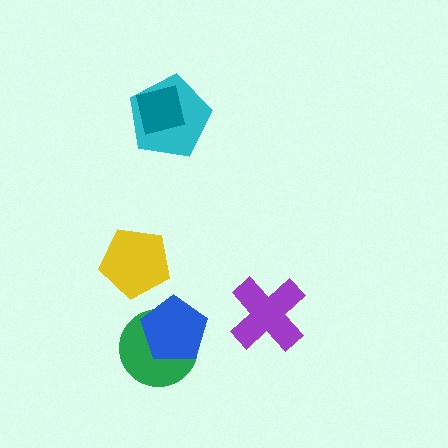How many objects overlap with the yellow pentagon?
0 objects overlap with the yellow pentagon.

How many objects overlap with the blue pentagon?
1 object overlaps with the blue pentagon.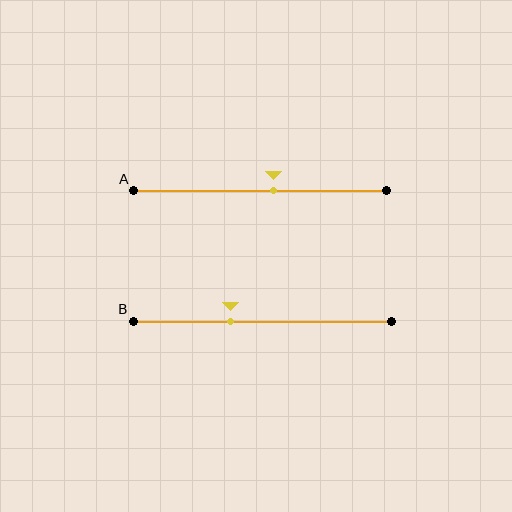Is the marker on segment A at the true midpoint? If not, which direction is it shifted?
No, the marker on segment A is shifted to the right by about 6% of the segment length.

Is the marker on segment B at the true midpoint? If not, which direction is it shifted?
No, the marker on segment B is shifted to the left by about 12% of the segment length.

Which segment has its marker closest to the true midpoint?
Segment A has its marker closest to the true midpoint.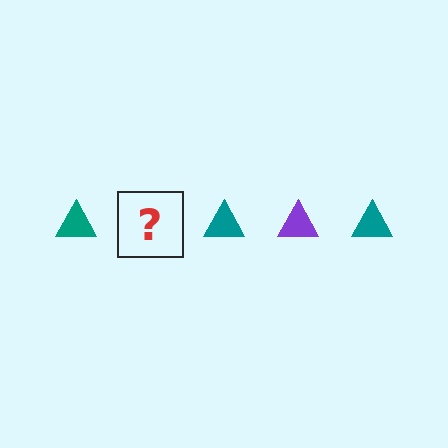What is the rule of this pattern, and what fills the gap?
The rule is that the pattern cycles through teal, purple triangles. The gap should be filled with a purple triangle.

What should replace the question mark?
The question mark should be replaced with a purple triangle.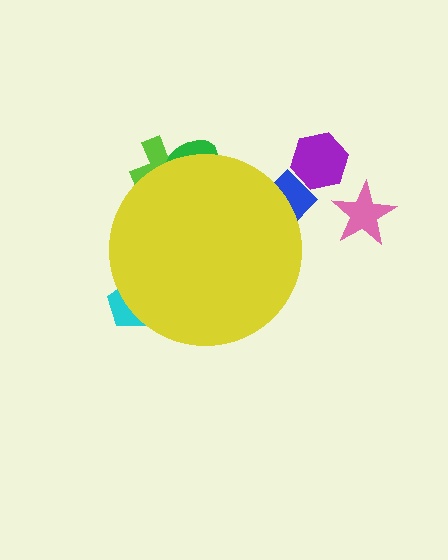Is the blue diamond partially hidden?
Yes, the blue diamond is partially hidden behind the yellow circle.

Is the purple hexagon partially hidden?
No, the purple hexagon is fully visible.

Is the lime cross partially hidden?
Yes, the lime cross is partially hidden behind the yellow circle.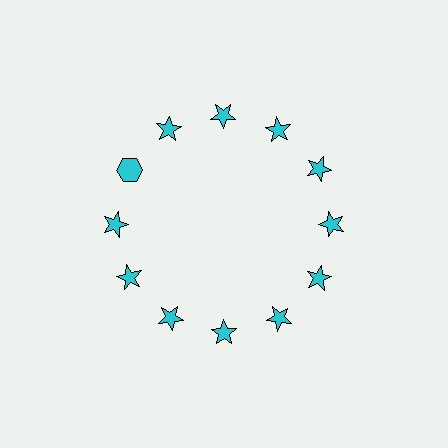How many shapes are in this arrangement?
There are 12 shapes arranged in a ring pattern.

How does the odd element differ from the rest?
It has a different shape: hexagon instead of star.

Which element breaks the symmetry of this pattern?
The cyan hexagon at roughly the 10 o'clock position breaks the symmetry. All other shapes are cyan stars.